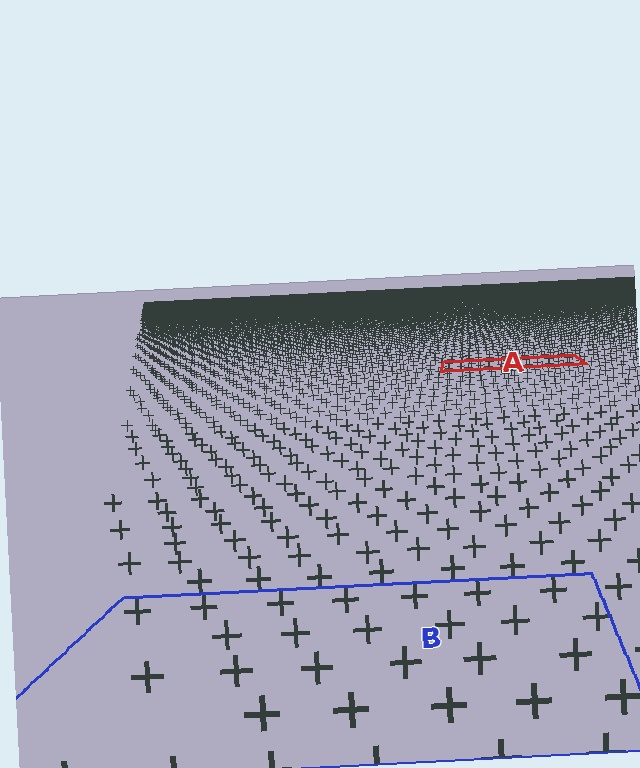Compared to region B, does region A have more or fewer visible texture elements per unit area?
Region A has more texture elements per unit area — they are packed more densely because it is farther away.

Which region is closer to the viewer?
Region B is closer. The texture elements there are larger and more spread out.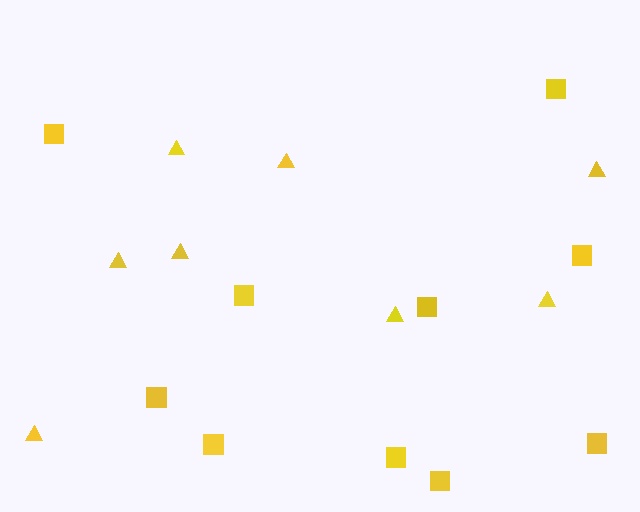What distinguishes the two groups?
There are 2 groups: one group of triangles (8) and one group of squares (10).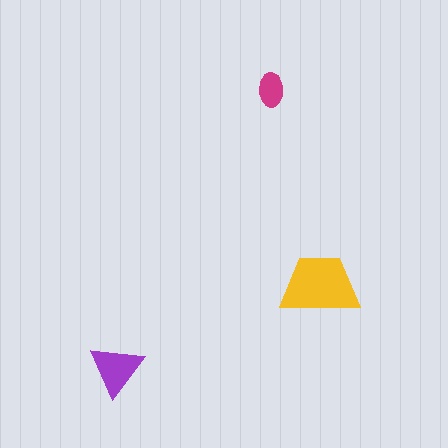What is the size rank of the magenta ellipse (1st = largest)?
3rd.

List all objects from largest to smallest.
The yellow trapezoid, the purple triangle, the magenta ellipse.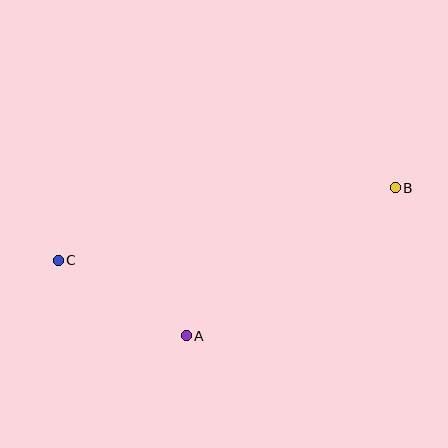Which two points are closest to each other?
Points A and C are closest to each other.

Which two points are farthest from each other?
Points B and C are farthest from each other.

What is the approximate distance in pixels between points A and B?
The distance between A and B is approximately 256 pixels.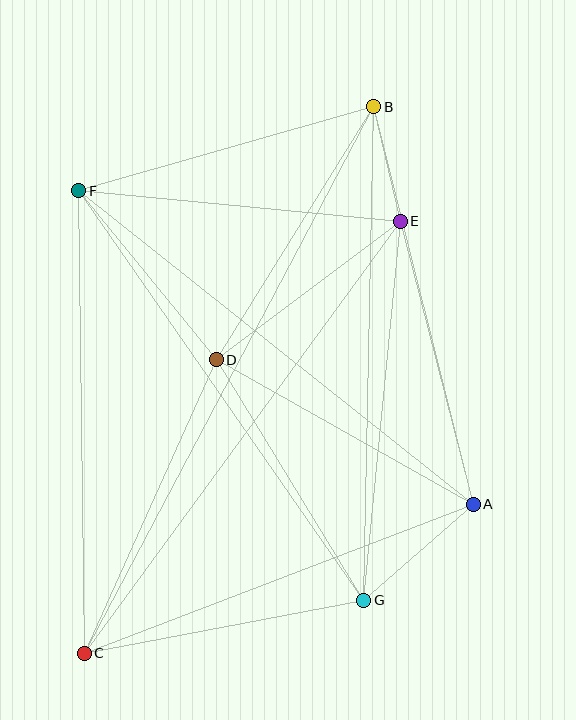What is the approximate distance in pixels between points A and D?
The distance between A and D is approximately 295 pixels.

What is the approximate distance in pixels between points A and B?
The distance between A and B is approximately 410 pixels.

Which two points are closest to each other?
Points B and E are closest to each other.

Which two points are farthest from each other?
Points B and C are farthest from each other.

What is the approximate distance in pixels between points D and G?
The distance between D and G is approximately 282 pixels.